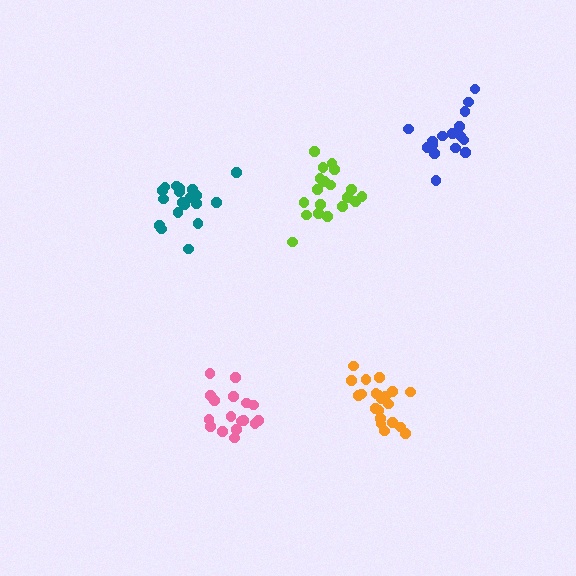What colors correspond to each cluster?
The clusters are colored: pink, lime, teal, orange, blue.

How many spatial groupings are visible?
There are 5 spatial groupings.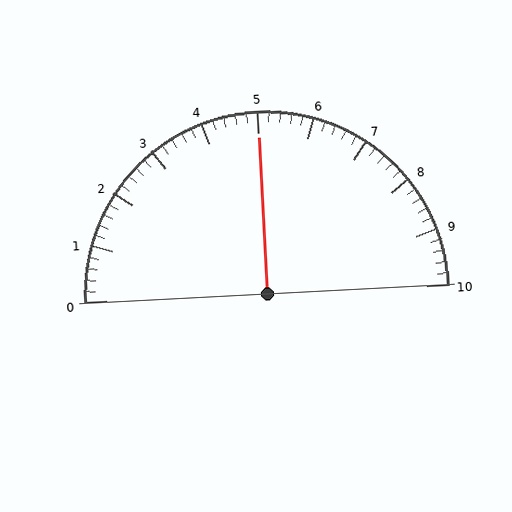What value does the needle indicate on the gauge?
The needle indicates approximately 5.0.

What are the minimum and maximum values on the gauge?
The gauge ranges from 0 to 10.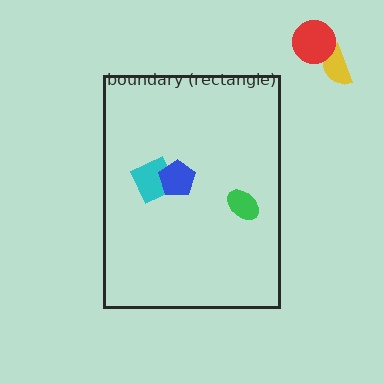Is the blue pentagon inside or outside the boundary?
Inside.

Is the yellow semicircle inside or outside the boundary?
Outside.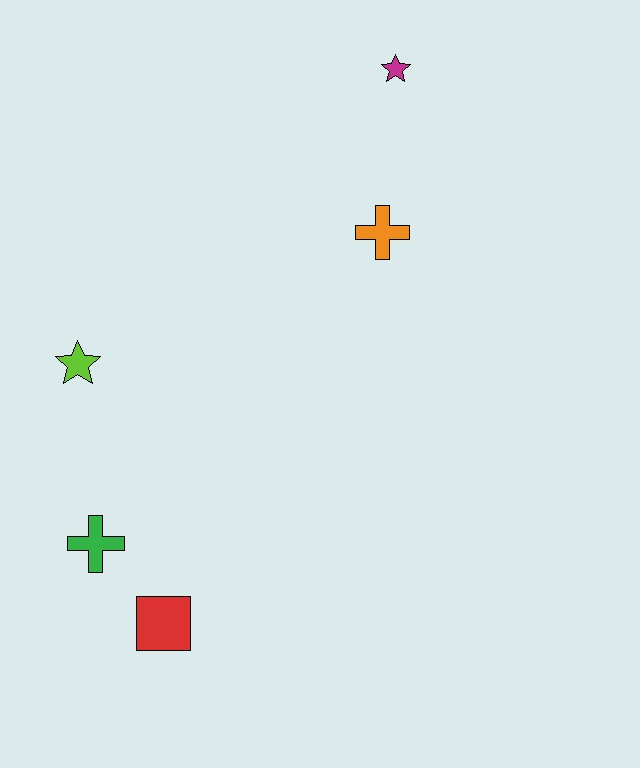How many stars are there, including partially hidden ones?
There are 2 stars.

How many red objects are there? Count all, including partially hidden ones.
There is 1 red object.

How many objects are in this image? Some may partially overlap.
There are 5 objects.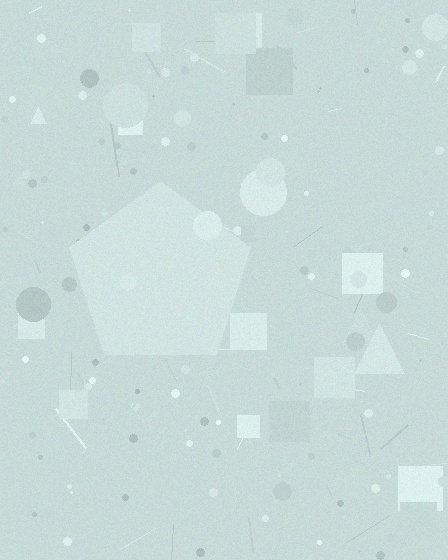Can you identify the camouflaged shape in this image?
The camouflaged shape is a pentagon.